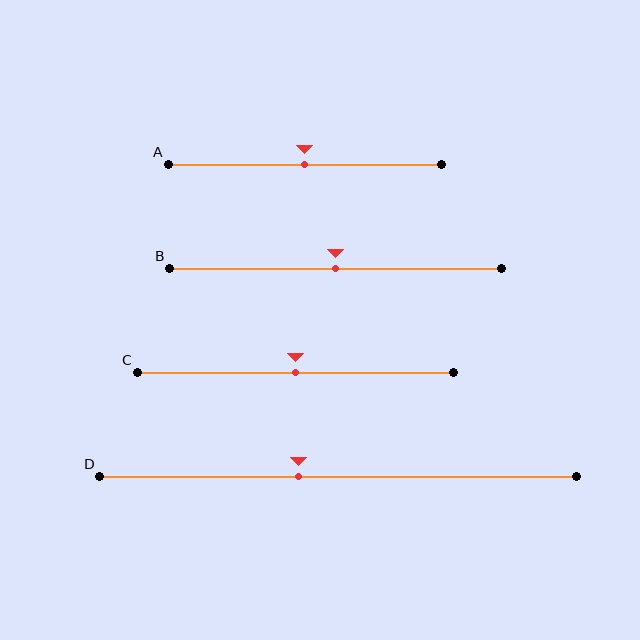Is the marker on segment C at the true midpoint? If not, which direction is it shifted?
Yes, the marker on segment C is at the true midpoint.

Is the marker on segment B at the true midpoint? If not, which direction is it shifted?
Yes, the marker on segment B is at the true midpoint.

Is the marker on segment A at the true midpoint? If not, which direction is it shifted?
Yes, the marker on segment A is at the true midpoint.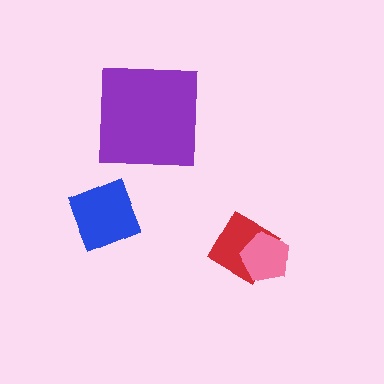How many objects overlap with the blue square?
0 objects overlap with the blue square.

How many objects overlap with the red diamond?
1 object overlaps with the red diamond.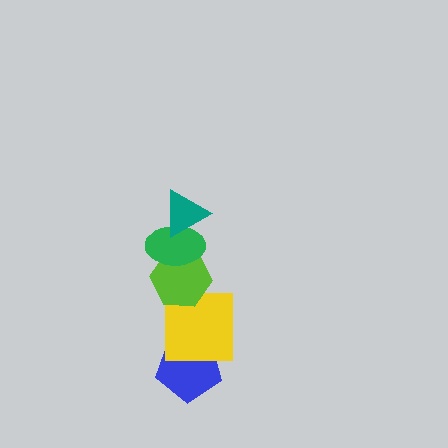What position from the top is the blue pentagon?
The blue pentagon is 5th from the top.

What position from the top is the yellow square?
The yellow square is 4th from the top.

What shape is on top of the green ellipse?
The teal triangle is on top of the green ellipse.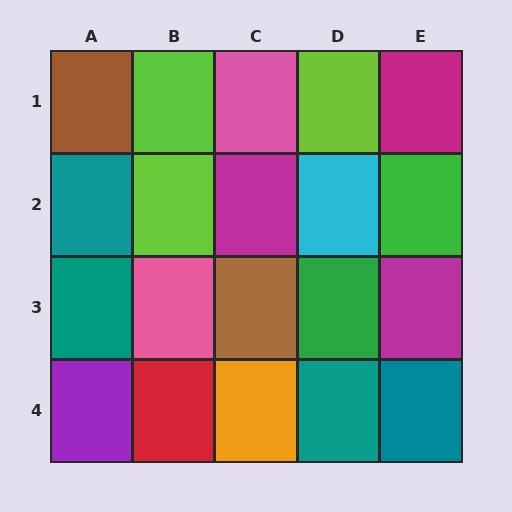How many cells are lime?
3 cells are lime.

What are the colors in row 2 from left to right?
Teal, lime, magenta, cyan, green.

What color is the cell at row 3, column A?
Teal.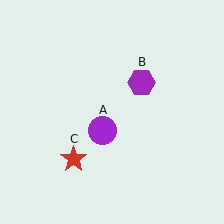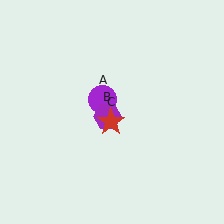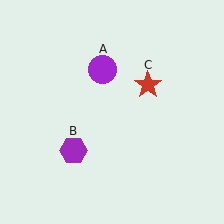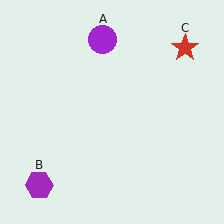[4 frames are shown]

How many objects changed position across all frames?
3 objects changed position: purple circle (object A), purple hexagon (object B), red star (object C).